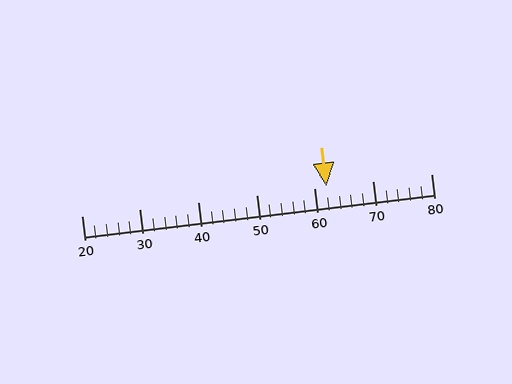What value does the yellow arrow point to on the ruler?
The yellow arrow points to approximately 62.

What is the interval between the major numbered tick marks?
The major tick marks are spaced 10 units apart.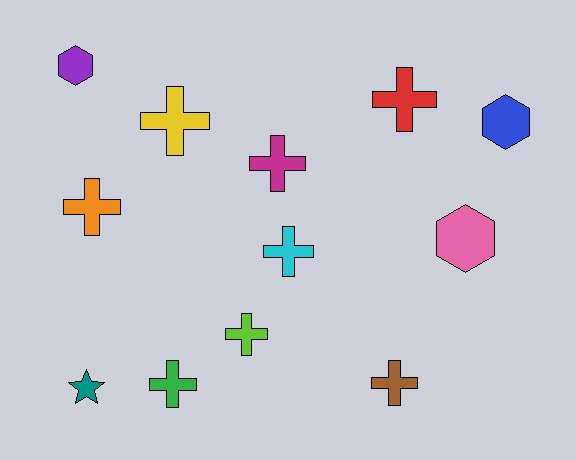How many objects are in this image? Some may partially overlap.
There are 12 objects.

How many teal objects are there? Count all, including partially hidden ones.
There is 1 teal object.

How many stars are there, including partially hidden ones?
There is 1 star.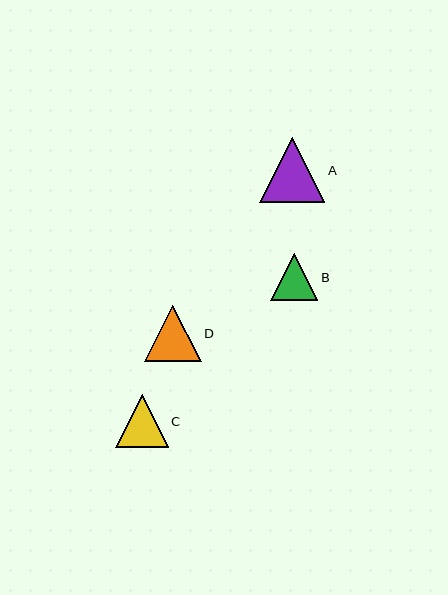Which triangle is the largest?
Triangle A is the largest with a size of approximately 65 pixels.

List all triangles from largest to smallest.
From largest to smallest: A, D, C, B.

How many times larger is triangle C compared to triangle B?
Triangle C is approximately 1.1 times the size of triangle B.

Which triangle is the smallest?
Triangle B is the smallest with a size of approximately 47 pixels.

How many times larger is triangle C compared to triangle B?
Triangle C is approximately 1.1 times the size of triangle B.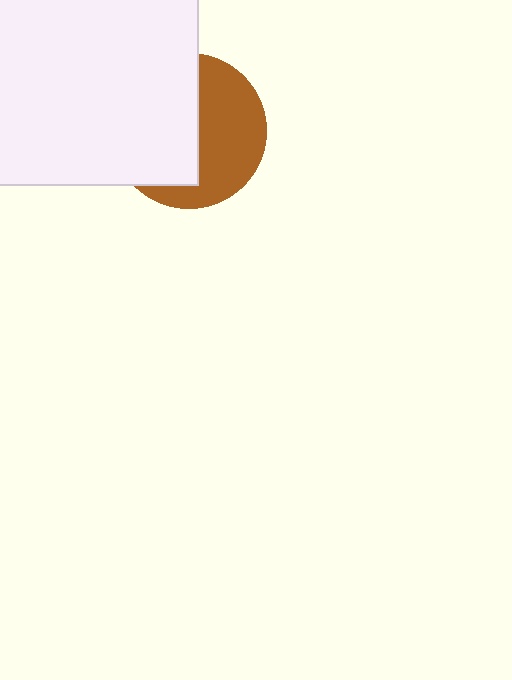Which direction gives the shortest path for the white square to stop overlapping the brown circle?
Moving left gives the shortest separation.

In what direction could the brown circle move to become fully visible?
The brown circle could move right. That would shift it out from behind the white square entirely.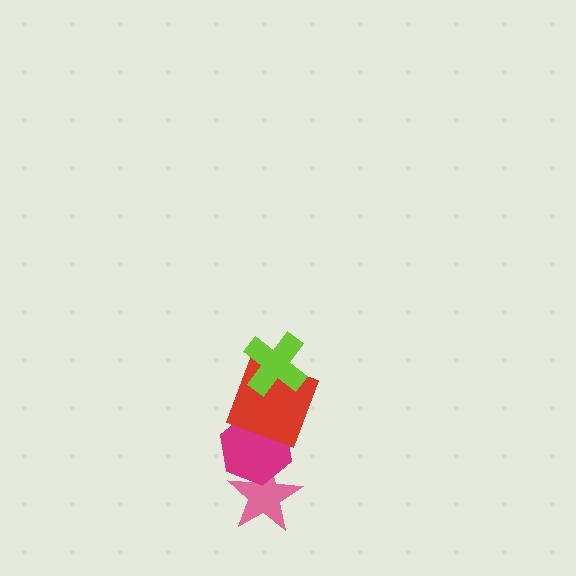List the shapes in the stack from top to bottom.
From top to bottom: the lime cross, the red square, the magenta hexagon, the pink star.